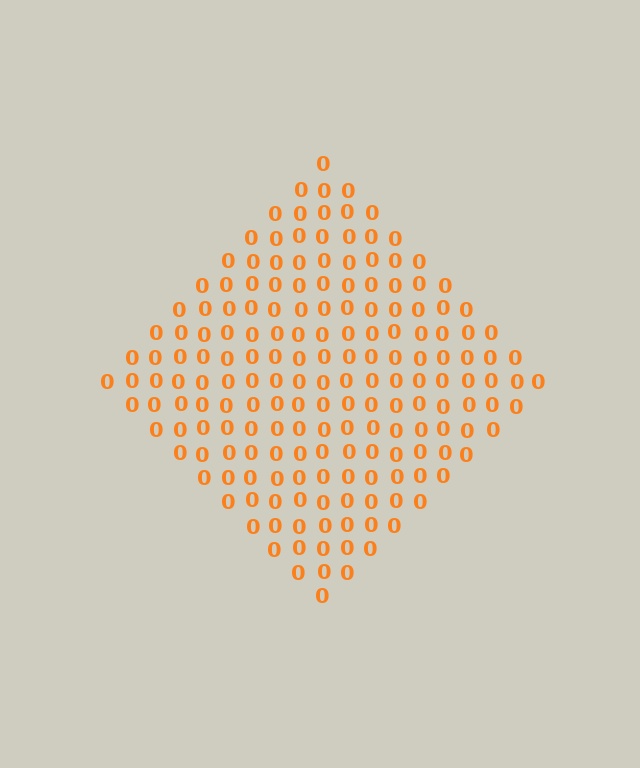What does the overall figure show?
The overall figure shows a diamond.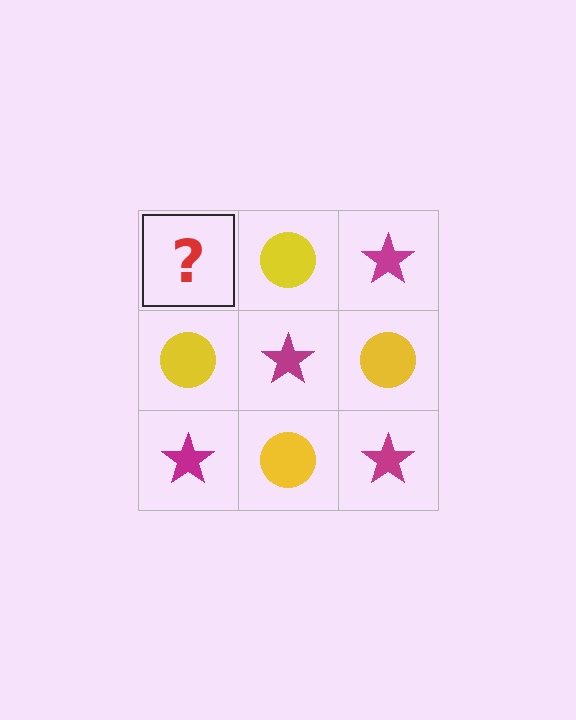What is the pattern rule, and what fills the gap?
The rule is that it alternates magenta star and yellow circle in a checkerboard pattern. The gap should be filled with a magenta star.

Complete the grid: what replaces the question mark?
The question mark should be replaced with a magenta star.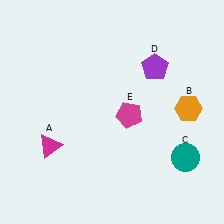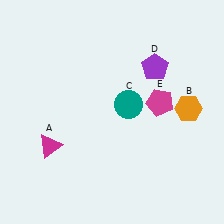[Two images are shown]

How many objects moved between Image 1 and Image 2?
2 objects moved between the two images.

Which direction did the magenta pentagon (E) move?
The magenta pentagon (E) moved right.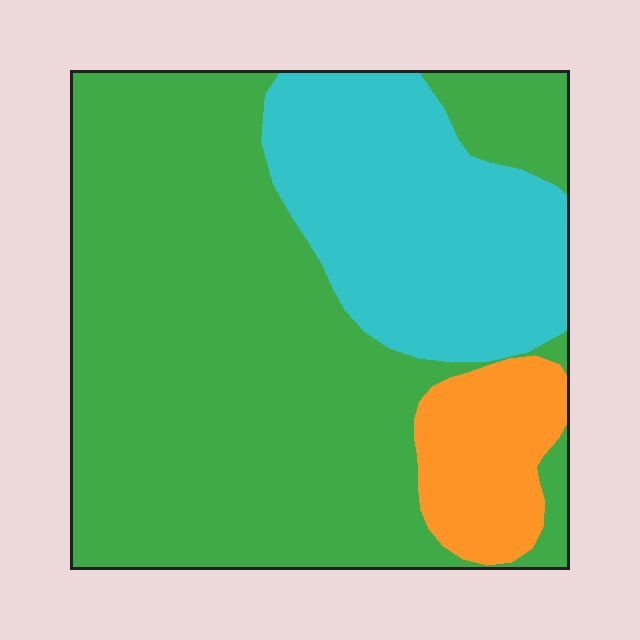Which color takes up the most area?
Green, at roughly 65%.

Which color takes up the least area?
Orange, at roughly 10%.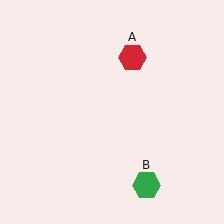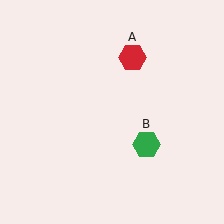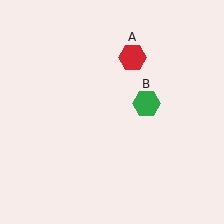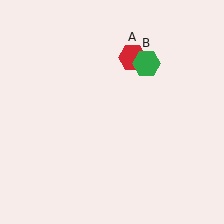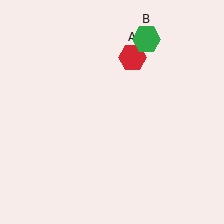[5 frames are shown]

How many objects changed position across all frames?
1 object changed position: green hexagon (object B).